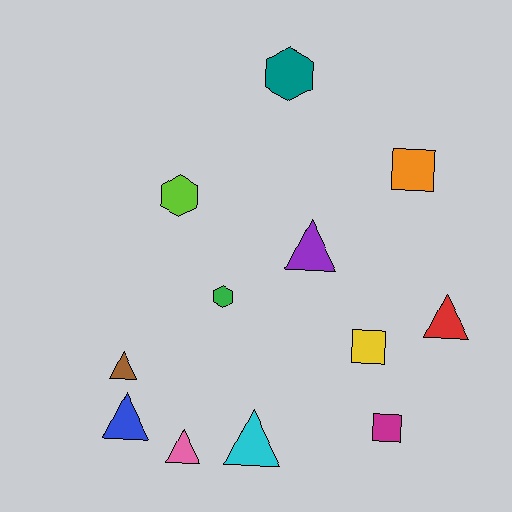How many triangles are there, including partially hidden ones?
There are 6 triangles.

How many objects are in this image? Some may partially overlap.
There are 12 objects.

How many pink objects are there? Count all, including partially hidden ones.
There is 1 pink object.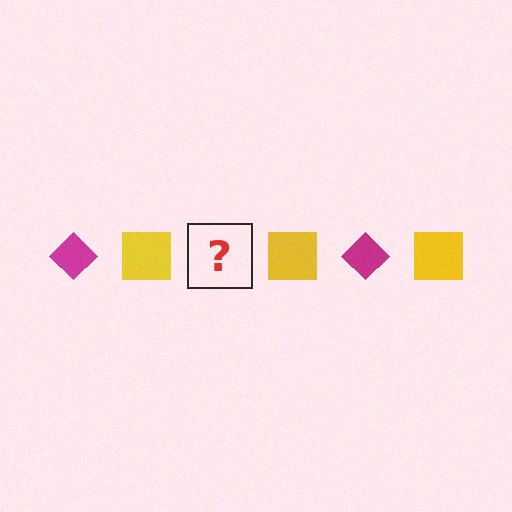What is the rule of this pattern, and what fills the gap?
The rule is that the pattern alternates between magenta diamond and yellow square. The gap should be filled with a magenta diamond.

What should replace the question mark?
The question mark should be replaced with a magenta diamond.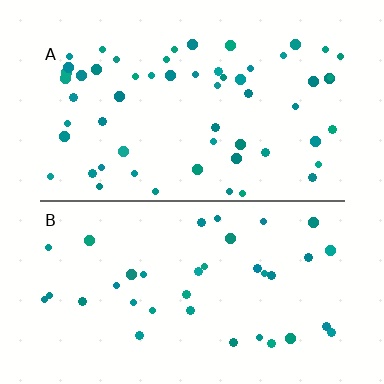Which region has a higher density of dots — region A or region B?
A (the top).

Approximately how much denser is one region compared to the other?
Approximately 1.5× — region A over region B.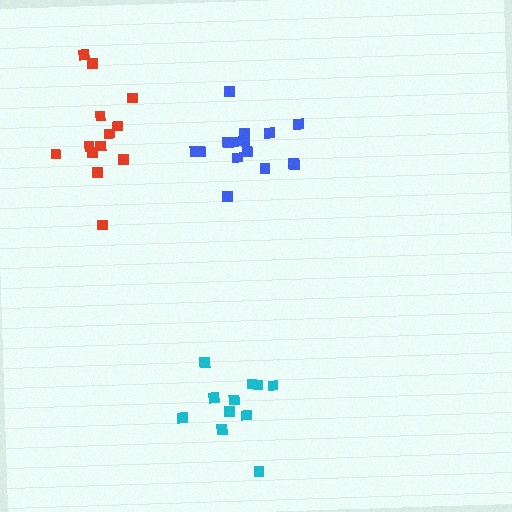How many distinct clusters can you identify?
There are 3 distinct clusters.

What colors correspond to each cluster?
The clusters are colored: blue, cyan, red.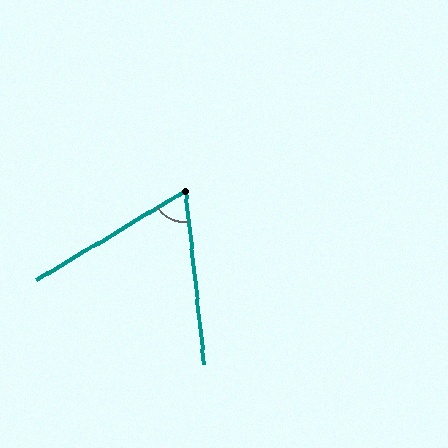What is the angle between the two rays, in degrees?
Approximately 65 degrees.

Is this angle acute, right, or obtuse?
It is acute.